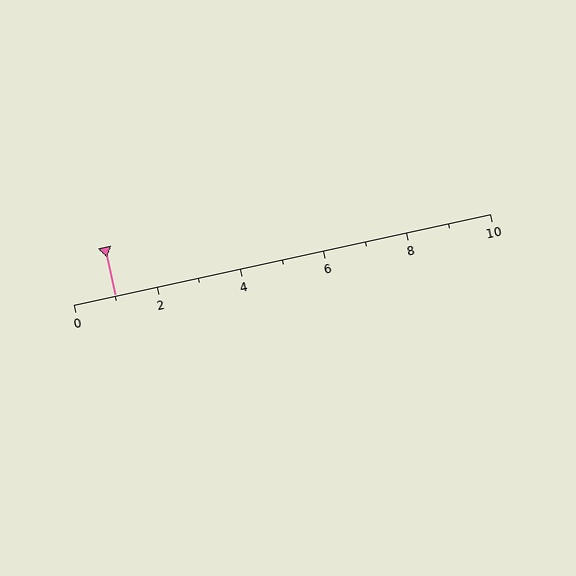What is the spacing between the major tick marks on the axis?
The major ticks are spaced 2 apart.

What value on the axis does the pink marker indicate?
The marker indicates approximately 1.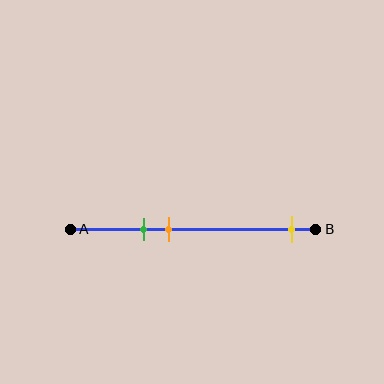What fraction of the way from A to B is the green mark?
The green mark is approximately 30% (0.3) of the way from A to B.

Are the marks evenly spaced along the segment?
No, the marks are not evenly spaced.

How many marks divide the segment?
There are 3 marks dividing the segment.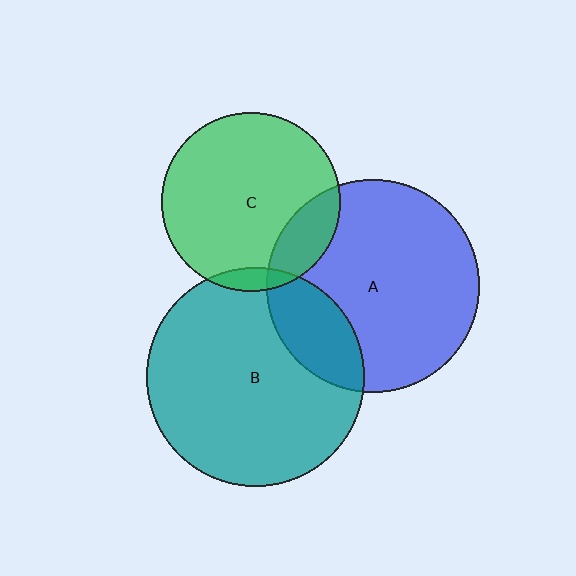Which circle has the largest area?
Circle B (teal).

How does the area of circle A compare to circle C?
Approximately 1.4 times.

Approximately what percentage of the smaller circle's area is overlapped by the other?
Approximately 15%.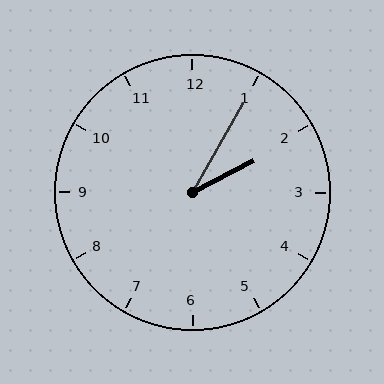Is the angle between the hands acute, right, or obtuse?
It is acute.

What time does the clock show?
2:05.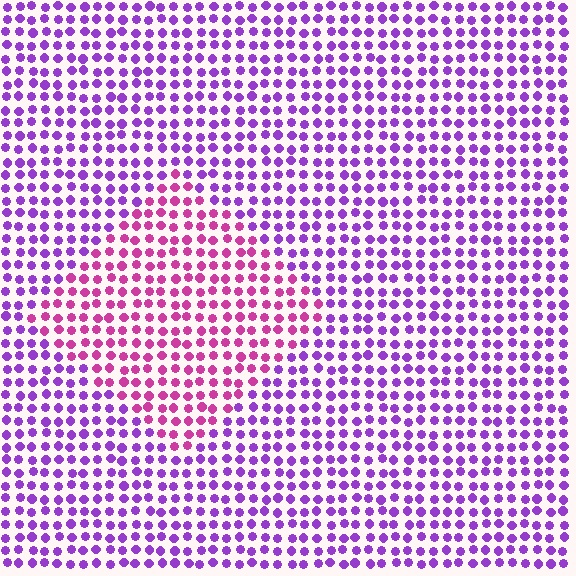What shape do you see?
I see a diamond.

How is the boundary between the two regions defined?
The boundary is defined purely by a slight shift in hue (about 42 degrees). Spacing, size, and orientation are identical on both sides.